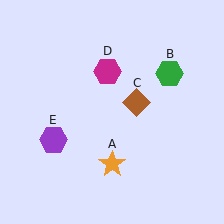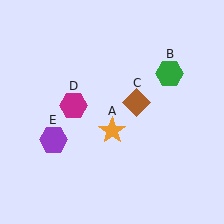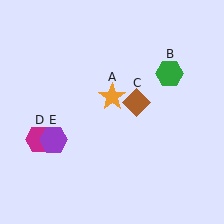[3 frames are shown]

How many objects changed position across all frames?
2 objects changed position: orange star (object A), magenta hexagon (object D).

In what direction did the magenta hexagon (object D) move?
The magenta hexagon (object D) moved down and to the left.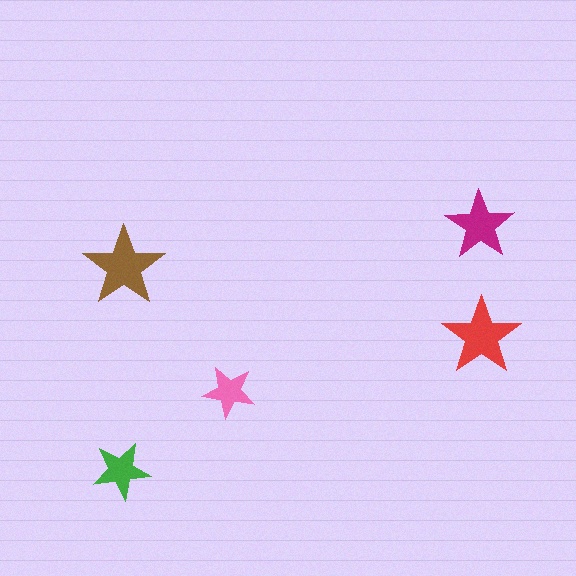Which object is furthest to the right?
The red star is rightmost.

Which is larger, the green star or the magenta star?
The magenta one.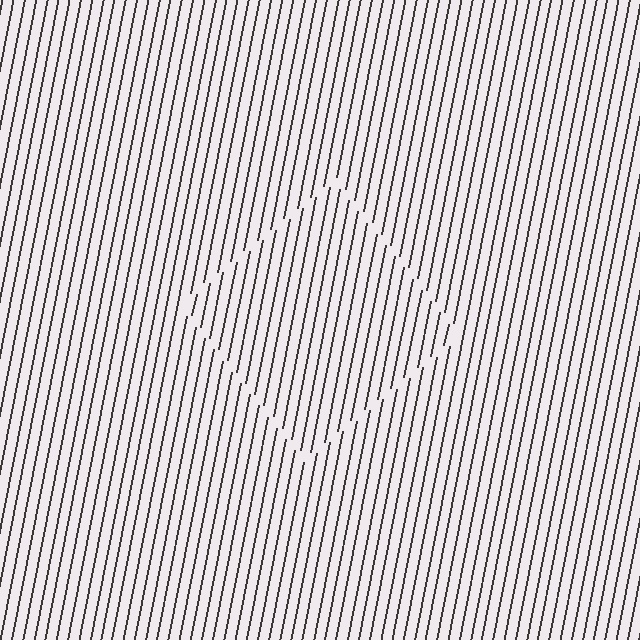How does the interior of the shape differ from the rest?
The interior of the shape contains the same grating, shifted by half a period — the contour is defined by the phase discontinuity where line-ends from the inner and outer gratings abut.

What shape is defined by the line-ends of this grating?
An illusory square. The interior of the shape contains the same grating, shifted by half a period — the contour is defined by the phase discontinuity where line-ends from the inner and outer gratings abut.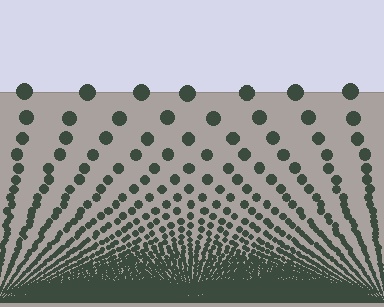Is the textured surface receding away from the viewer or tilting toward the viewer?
The surface appears to tilt toward the viewer. Texture elements get larger and sparser toward the top.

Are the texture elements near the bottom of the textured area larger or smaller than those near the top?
Smaller. The gradient is inverted — elements near the bottom are smaller and denser.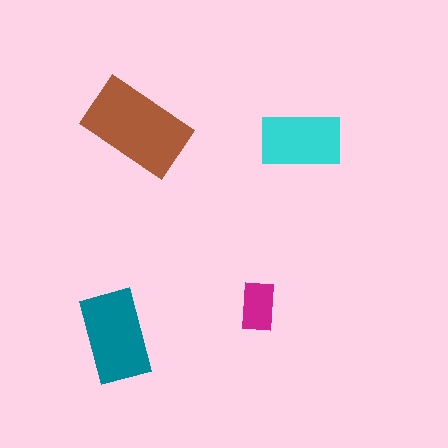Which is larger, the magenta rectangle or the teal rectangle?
The teal one.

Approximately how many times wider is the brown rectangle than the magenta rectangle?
About 2 times wider.